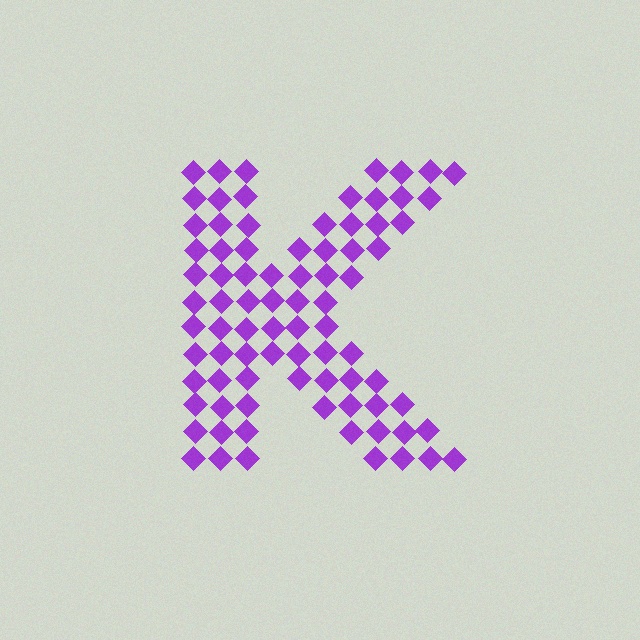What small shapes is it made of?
It is made of small diamonds.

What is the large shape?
The large shape is the letter K.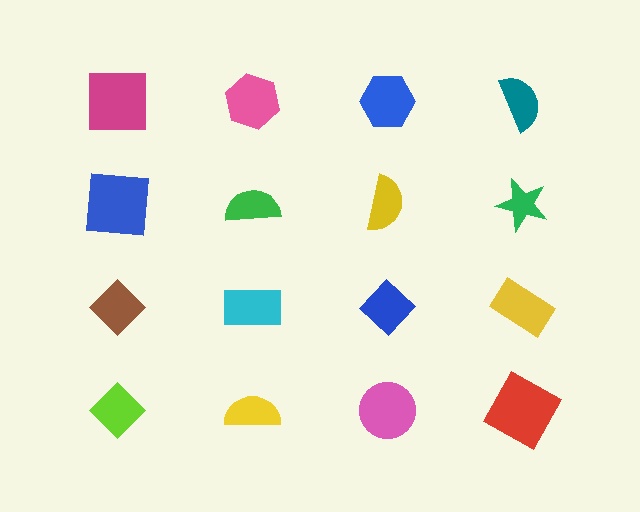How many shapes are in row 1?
4 shapes.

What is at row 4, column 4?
A red square.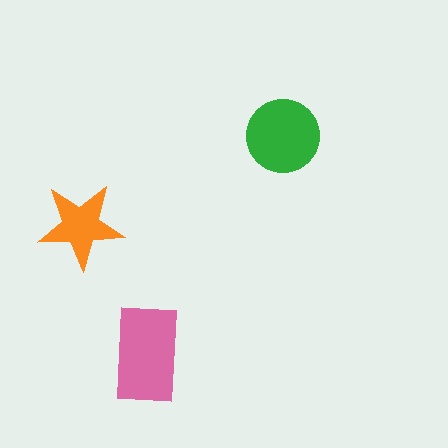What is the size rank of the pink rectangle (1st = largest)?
1st.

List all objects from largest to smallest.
The pink rectangle, the green circle, the orange star.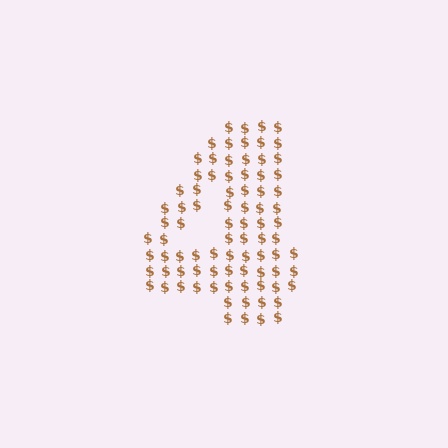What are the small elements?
The small elements are dollar signs.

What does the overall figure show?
The overall figure shows the digit 4.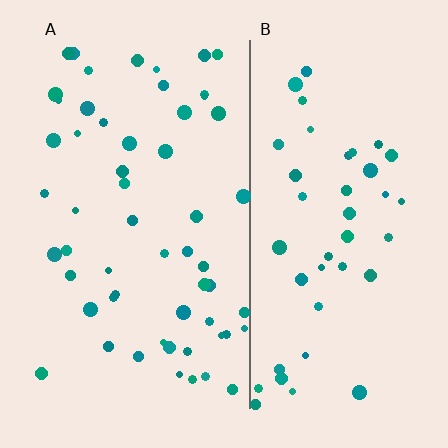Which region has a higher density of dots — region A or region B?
A (the left).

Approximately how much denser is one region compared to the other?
Approximately 1.3× — region A over region B.